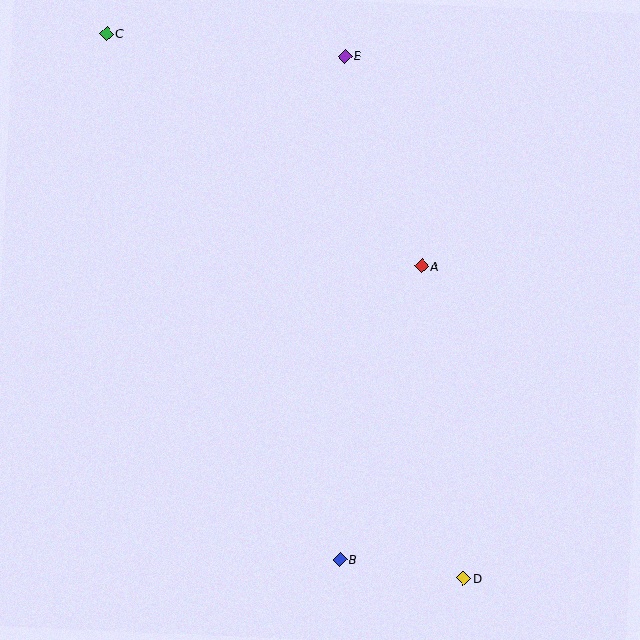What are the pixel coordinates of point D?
Point D is at (464, 578).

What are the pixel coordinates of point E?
Point E is at (345, 56).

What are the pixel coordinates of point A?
Point A is at (422, 266).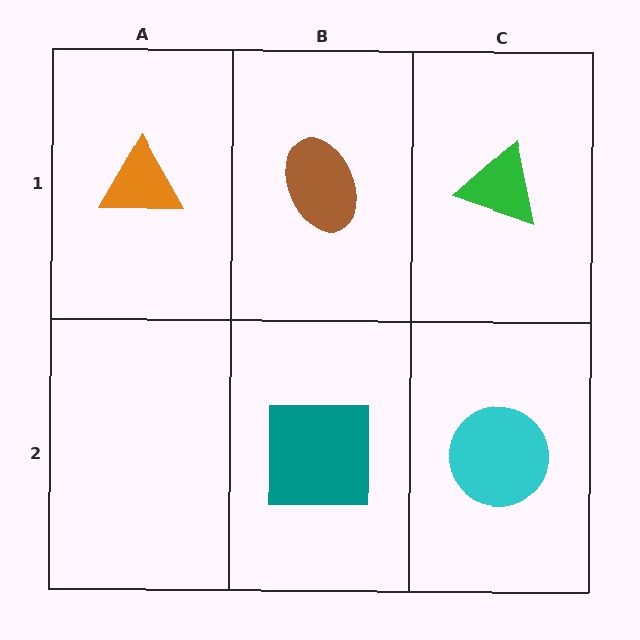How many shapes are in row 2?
2 shapes.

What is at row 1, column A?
An orange triangle.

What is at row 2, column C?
A cyan circle.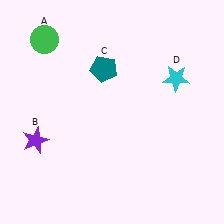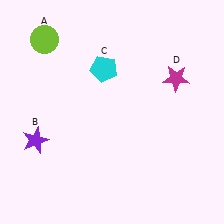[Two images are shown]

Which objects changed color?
A changed from green to lime. C changed from teal to cyan. D changed from cyan to magenta.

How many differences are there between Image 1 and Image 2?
There are 3 differences between the two images.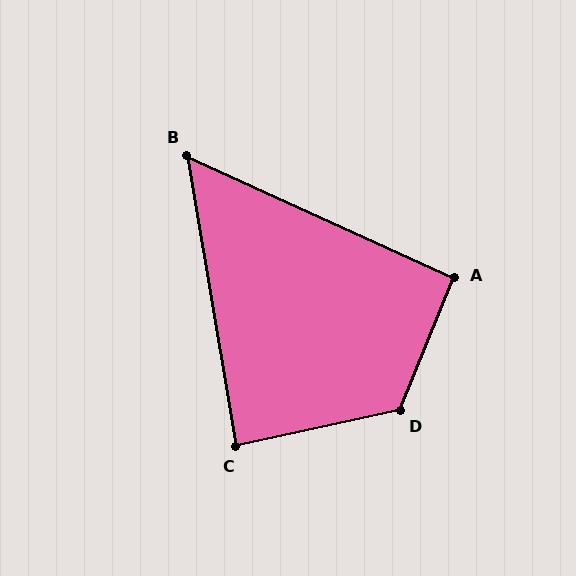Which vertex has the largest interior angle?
D, at approximately 124 degrees.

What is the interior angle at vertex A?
Approximately 92 degrees (approximately right).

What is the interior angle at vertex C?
Approximately 88 degrees (approximately right).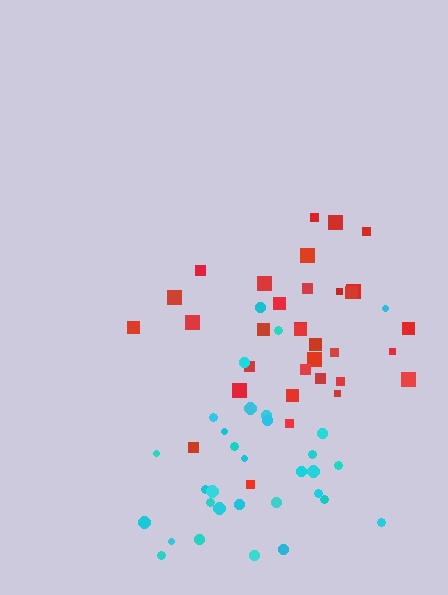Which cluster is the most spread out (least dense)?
Red.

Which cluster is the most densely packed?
Cyan.